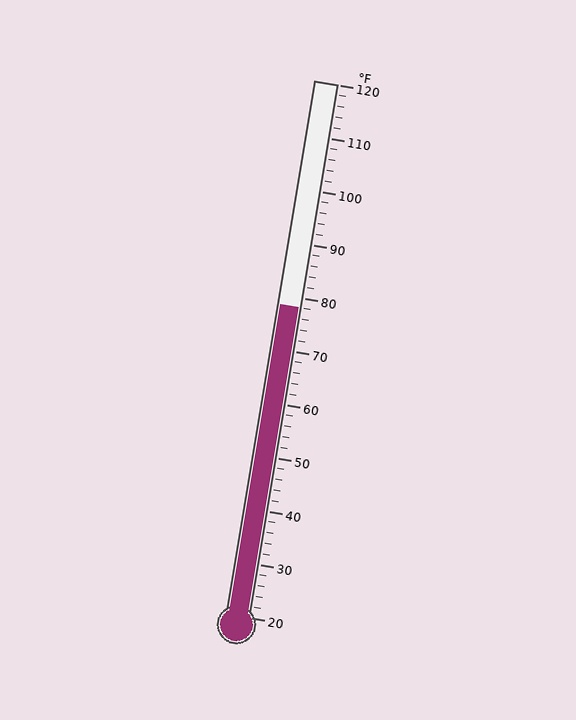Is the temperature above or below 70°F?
The temperature is above 70°F.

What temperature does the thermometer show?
The thermometer shows approximately 78°F.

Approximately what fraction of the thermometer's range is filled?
The thermometer is filled to approximately 60% of its range.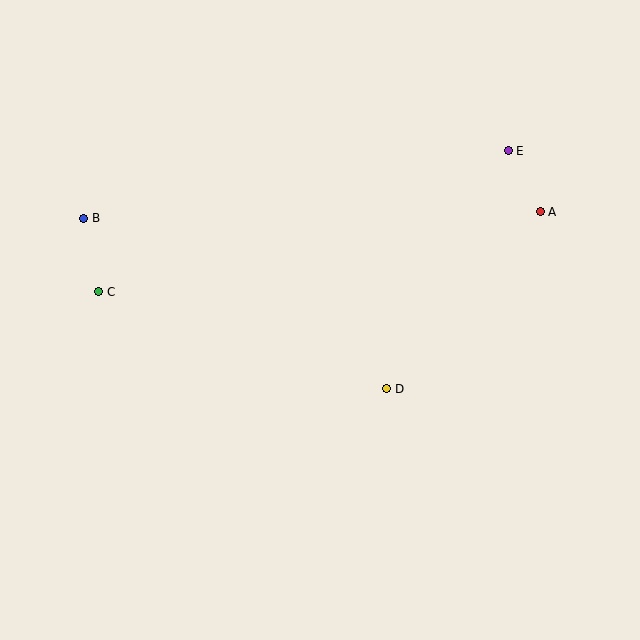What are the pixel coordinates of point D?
Point D is at (387, 389).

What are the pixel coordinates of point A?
Point A is at (540, 212).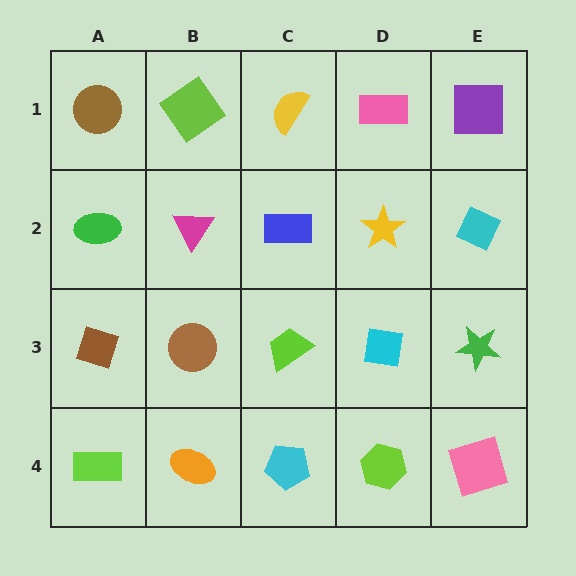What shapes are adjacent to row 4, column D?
A cyan square (row 3, column D), a cyan pentagon (row 4, column C), a pink square (row 4, column E).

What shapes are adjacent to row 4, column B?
A brown circle (row 3, column B), a lime rectangle (row 4, column A), a cyan pentagon (row 4, column C).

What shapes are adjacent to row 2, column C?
A yellow semicircle (row 1, column C), a lime trapezoid (row 3, column C), a magenta triangle (row 2, column B), a yellow star (row 2, column D).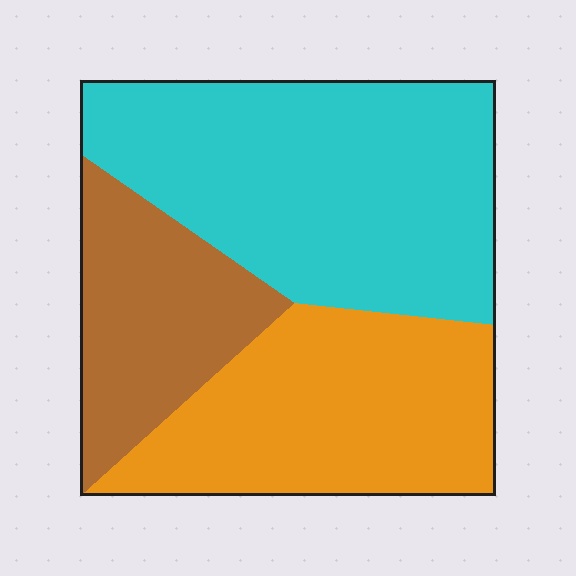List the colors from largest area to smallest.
From largest to smallest: cyan, orange, brown.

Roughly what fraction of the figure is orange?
Orange takes up about one third (1/3) of the figure.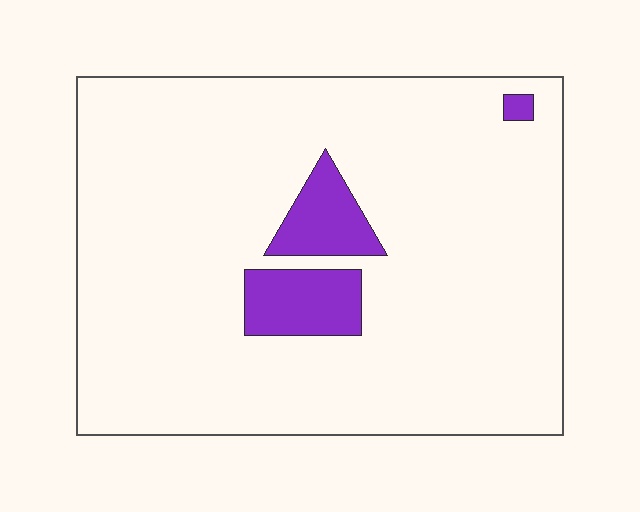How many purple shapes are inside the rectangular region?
3.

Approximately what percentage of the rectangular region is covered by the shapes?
Approximately 10%.